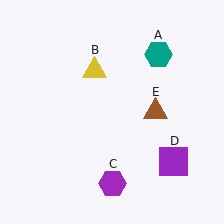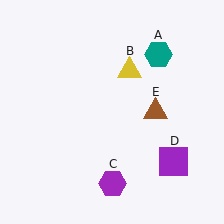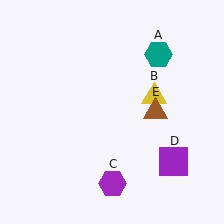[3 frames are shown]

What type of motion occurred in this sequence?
The yellow triangle (object B) rotated clockwise around the center of the scene.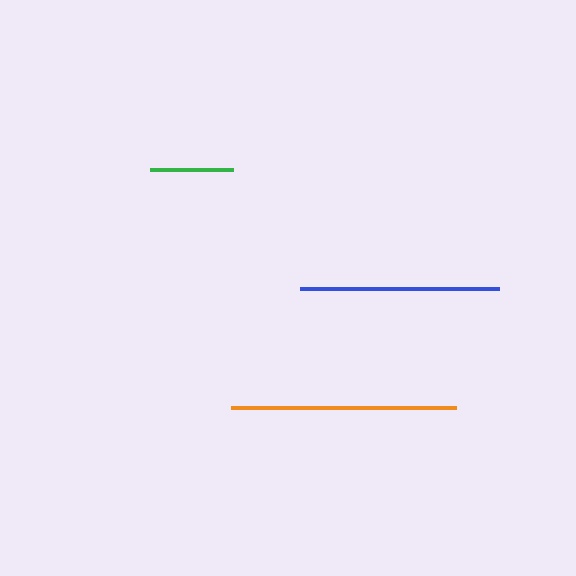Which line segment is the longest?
The orange line is the longest at approximately 225 pixels.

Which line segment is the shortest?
The green line is the shortest at approximately 83 pixels.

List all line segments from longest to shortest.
From longest to shortest: orange, blue, green.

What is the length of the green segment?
The green segment is approximately 83 pixels long.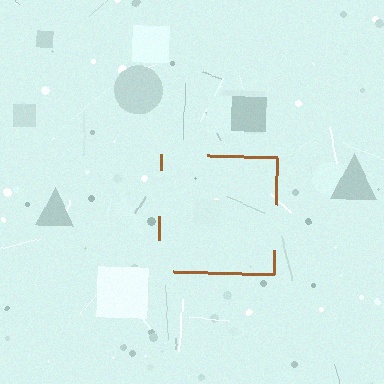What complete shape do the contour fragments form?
The contour fragments form a square.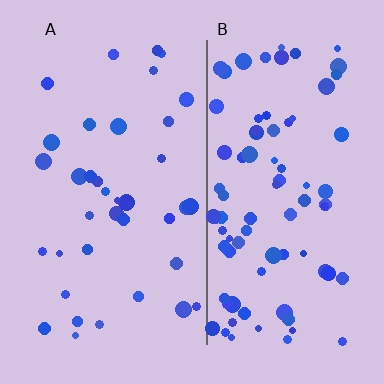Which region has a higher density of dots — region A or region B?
B (the right).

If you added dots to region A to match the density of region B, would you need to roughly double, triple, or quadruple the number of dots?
Approximately double.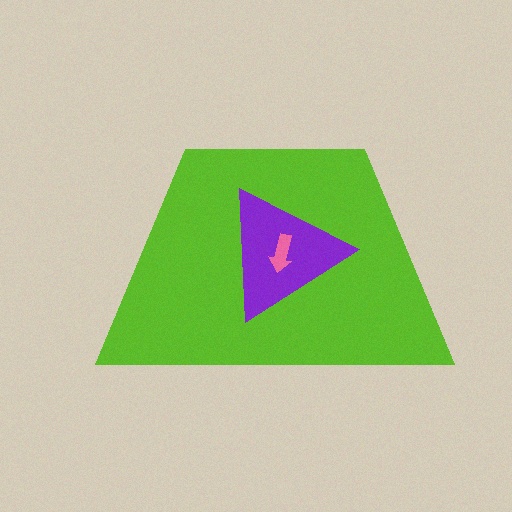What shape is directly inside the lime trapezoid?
The purple triangle.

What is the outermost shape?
The lime trapezoid.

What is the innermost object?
The pink arrow.